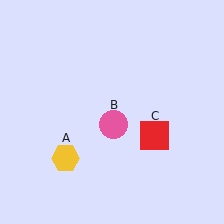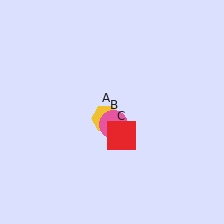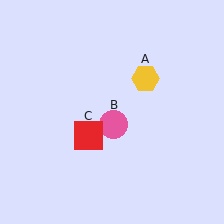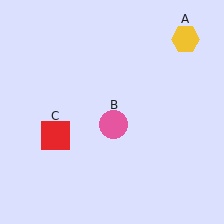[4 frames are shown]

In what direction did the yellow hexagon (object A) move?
The yellow hexagon (object A) moved up and to the right.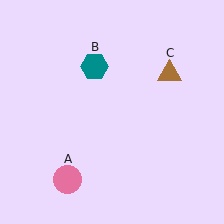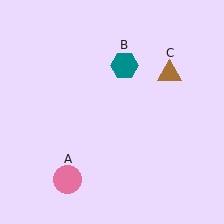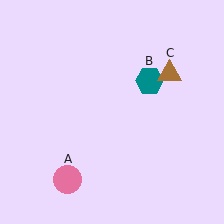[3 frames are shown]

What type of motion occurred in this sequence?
The teal hexagon (object B) rotated clockwise around the center of the scene.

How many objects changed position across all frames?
1 object changed position: teal hexagon (object B).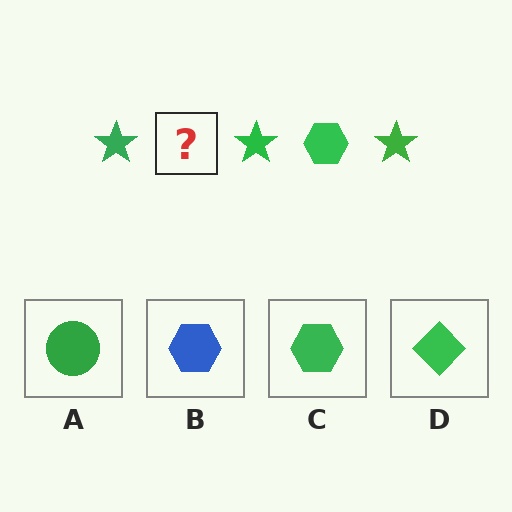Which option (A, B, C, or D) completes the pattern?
C.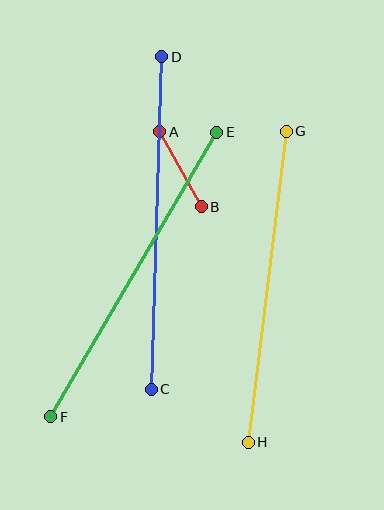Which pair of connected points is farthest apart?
Points C and D are farthest apart.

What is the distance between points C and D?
The distance is approximately 333 pixels.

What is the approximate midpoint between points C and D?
The midpoint is at approximately (157, 223) pixels.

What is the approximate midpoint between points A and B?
The midpoint is at approximately (181, 169) pixels.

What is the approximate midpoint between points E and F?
The midpoint is at approximately (134, 275) pixels.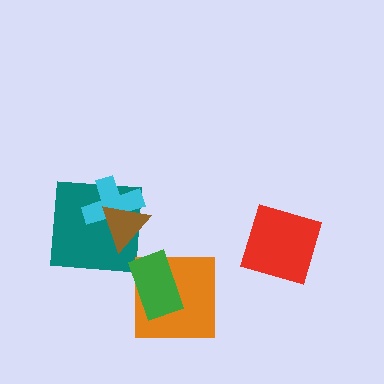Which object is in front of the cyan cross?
The brown triangle is in front of the cyan cross.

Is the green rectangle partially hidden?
No, no other shape covers it.